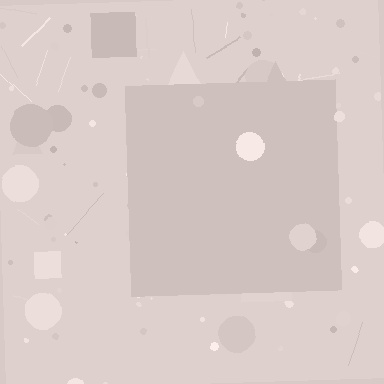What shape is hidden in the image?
A square is hidden in the image.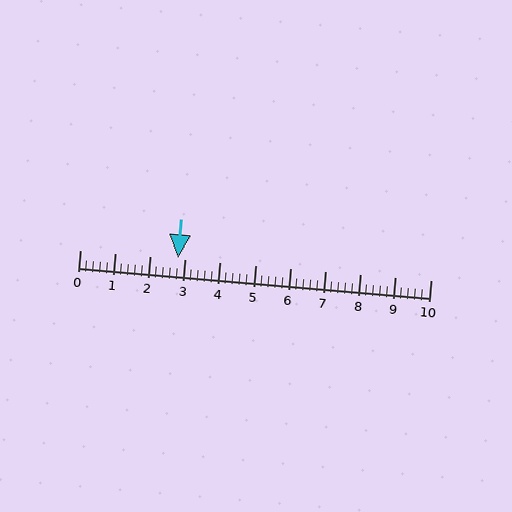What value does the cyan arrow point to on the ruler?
The cyan arrow points to approximately 2.8.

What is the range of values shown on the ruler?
The ruler shows values from 0 to 10.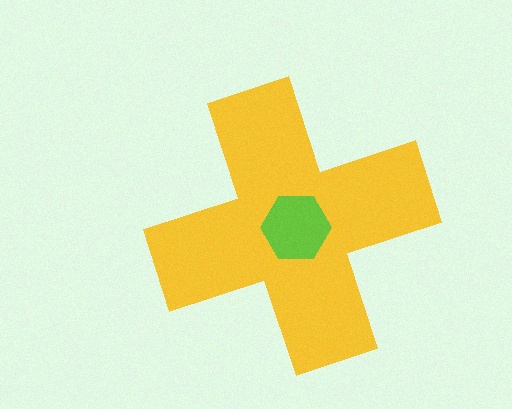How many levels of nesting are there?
2.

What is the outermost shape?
The yellow cross.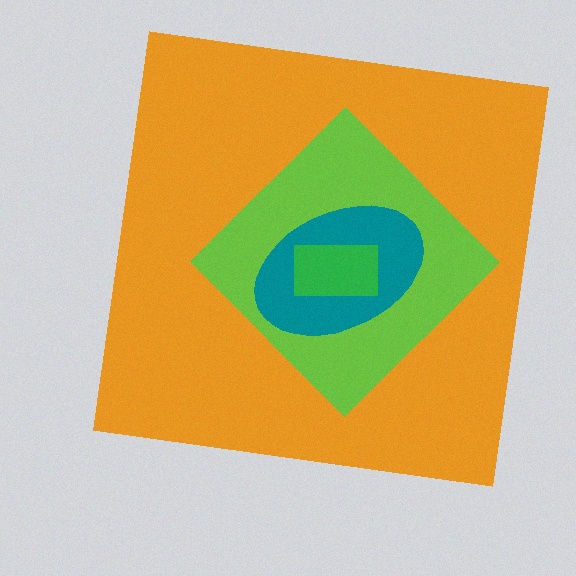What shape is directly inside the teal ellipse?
The green rectangle.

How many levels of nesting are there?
4.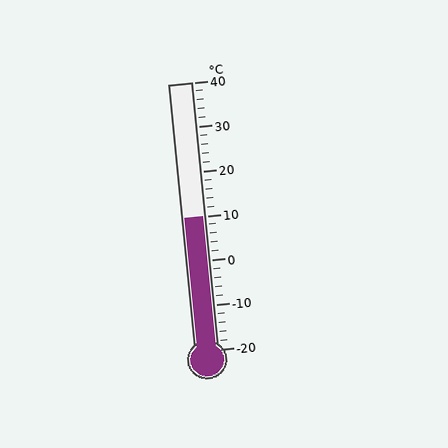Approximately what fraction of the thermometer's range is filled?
The thermometer is filled to approximately 50% of its range.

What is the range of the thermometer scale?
The thermometer scale ranges from -20°C to 40°C.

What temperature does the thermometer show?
The thermometer shows approximately 10°C.